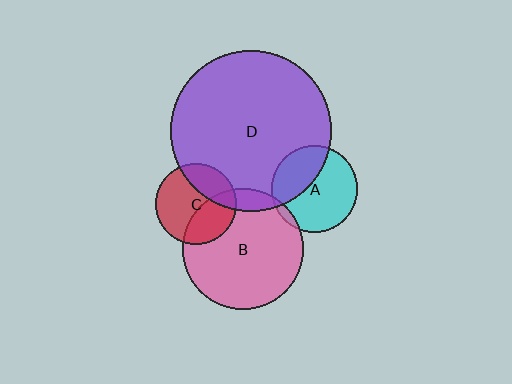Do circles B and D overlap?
Yes.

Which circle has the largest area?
Circle D (purple).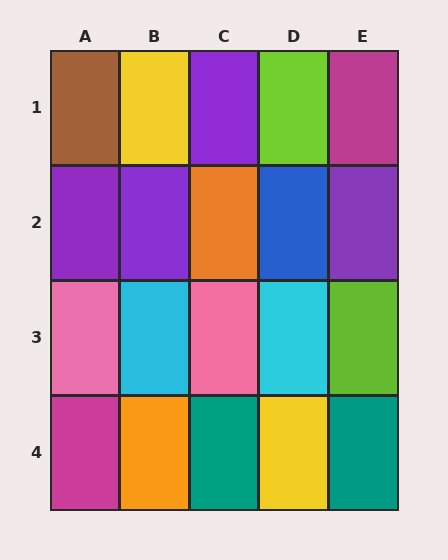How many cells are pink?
2 cells are pink.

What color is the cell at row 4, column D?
Yellow.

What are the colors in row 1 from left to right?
Brown, yellow, purple, lime, magenta.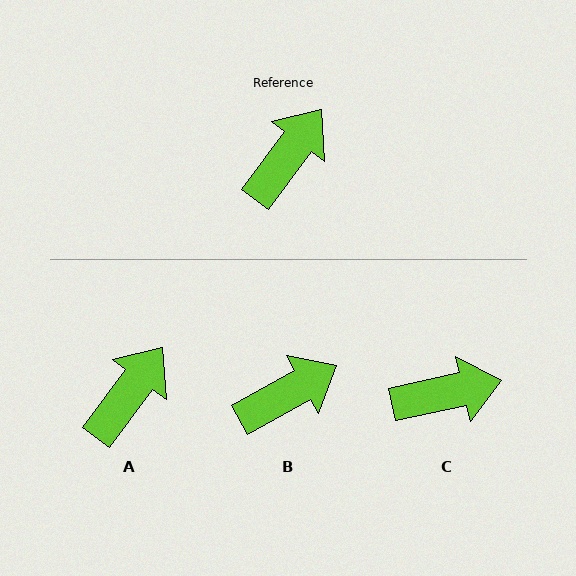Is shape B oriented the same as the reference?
No, it is off by about 24 degrees.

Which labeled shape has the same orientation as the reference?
A.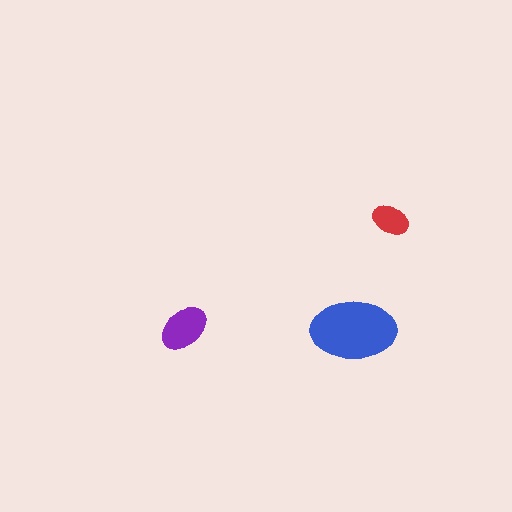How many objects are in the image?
There are 3 objects in the image.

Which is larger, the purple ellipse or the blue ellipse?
The blue one.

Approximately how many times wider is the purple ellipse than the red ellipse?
About 1.5 times wider.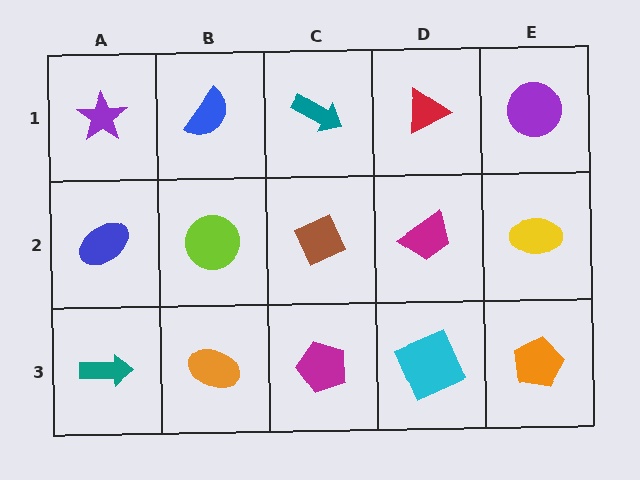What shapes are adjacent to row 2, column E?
A purple circle (row 1, column E), an orange pentagon (row 3, column E), a magenta trapezoid (row 2, column D).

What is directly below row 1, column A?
A blue ellipse.